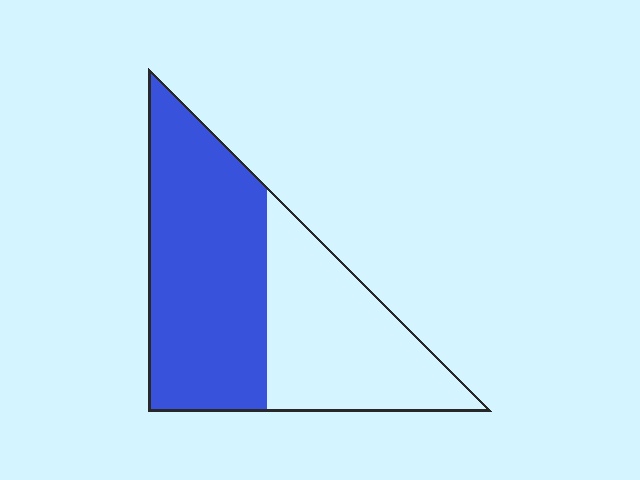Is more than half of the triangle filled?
Yes.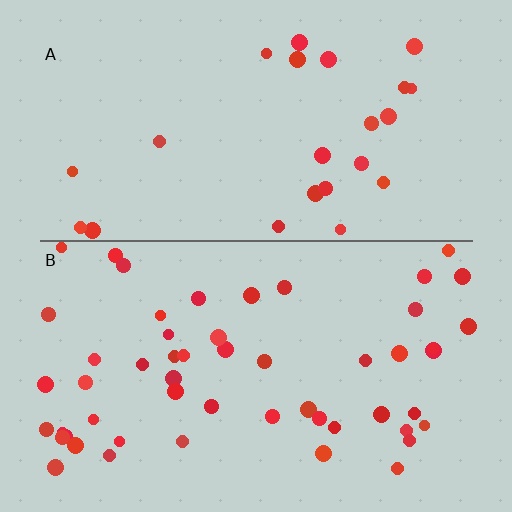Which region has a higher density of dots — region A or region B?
B (the bottom).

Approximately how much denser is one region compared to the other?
Approximately 2.1× — region B over region A.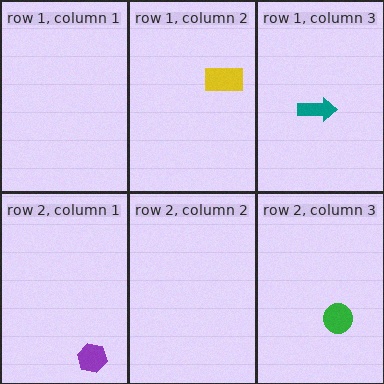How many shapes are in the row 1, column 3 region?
1.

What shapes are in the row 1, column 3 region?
The teal arrow.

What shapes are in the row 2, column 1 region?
The purple hexagon.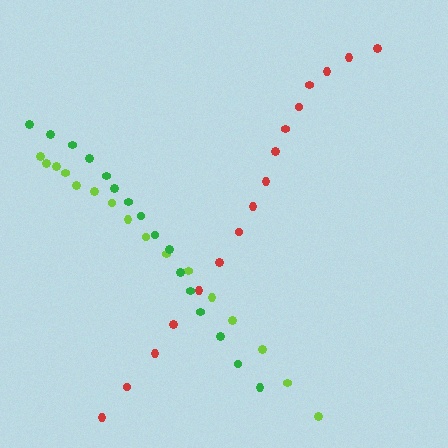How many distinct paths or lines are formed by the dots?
There are 3 distinct paths.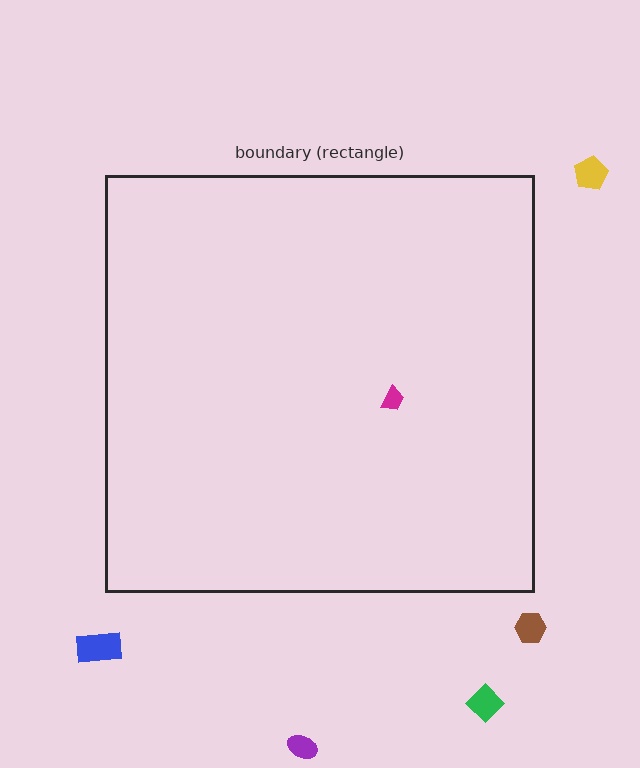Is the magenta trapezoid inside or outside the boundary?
Inside.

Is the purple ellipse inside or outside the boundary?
Outside.